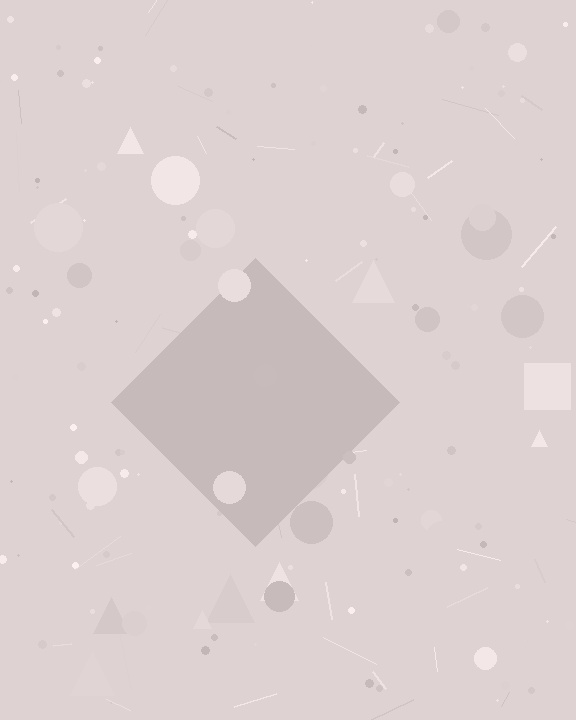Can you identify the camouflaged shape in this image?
The camouflaged shape is a diamond.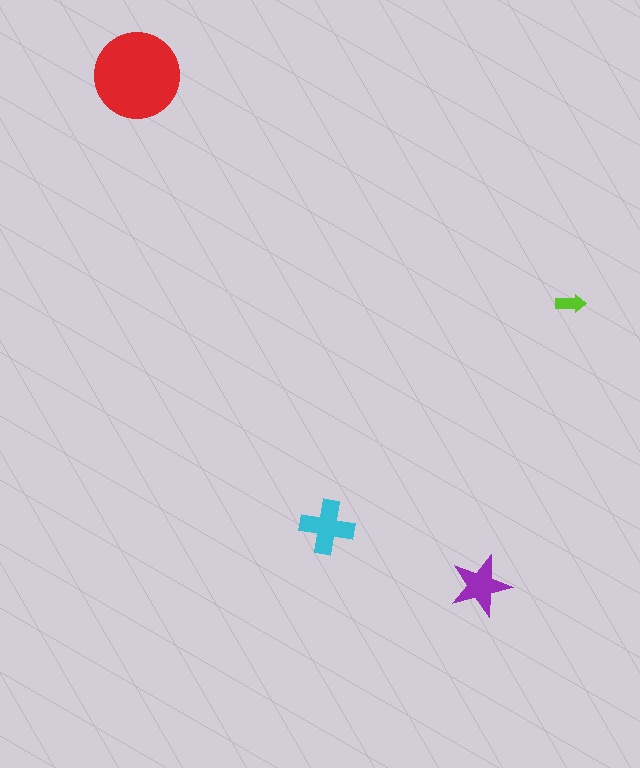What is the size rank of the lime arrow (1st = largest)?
4th.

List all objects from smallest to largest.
The lime arrow, the purple star, the cyan cross, the red circle.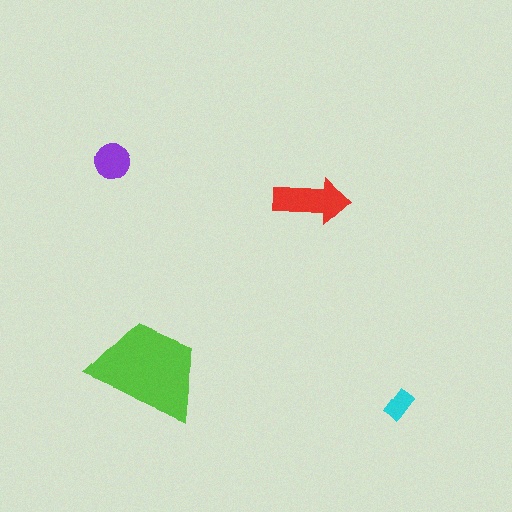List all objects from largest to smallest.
The lime trapezoid, the red arrow, the purple circle, the cyan rectangle.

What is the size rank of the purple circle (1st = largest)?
3rd.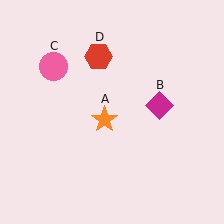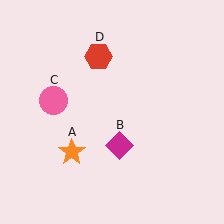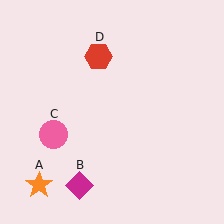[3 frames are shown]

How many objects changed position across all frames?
3 objects changed position: orange star (object A), magenta diamond (object B), pink circle (object C).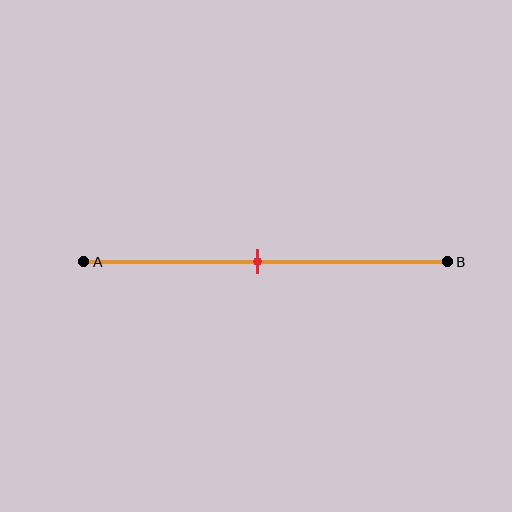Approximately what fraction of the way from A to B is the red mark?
The red mark is approximately 50% of the way from A to B.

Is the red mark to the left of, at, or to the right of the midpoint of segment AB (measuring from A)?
The red mark is approximately at the midpoint of segment AB.